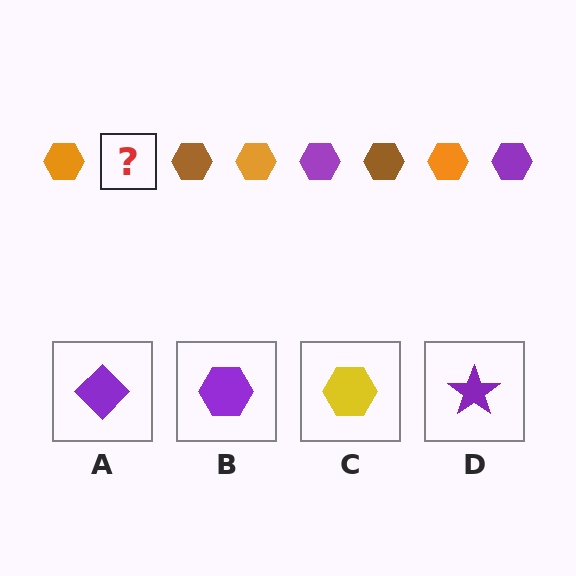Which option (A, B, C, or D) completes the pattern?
B.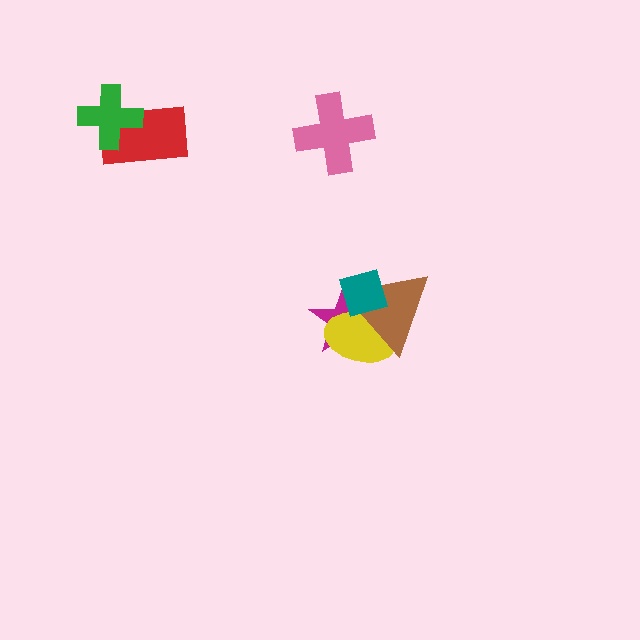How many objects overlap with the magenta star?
3 objects overlap with the magenta star.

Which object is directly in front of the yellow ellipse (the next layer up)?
The brown triangle is directly in front of the yellow ellipse.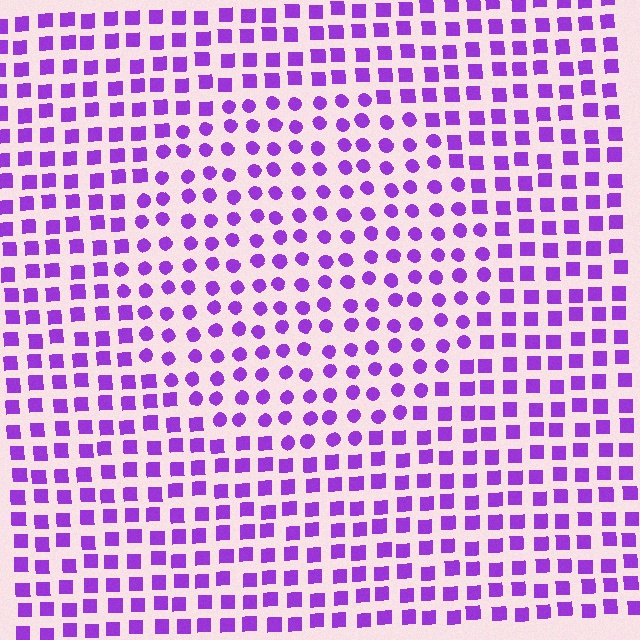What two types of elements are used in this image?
The image uses circles inside the circle region and squares outside it.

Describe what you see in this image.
The image is filled with small purple elements arranged in a uniform grid. A circle-shaped region contains circles, while the surrounding area contains squares. The boundary is defined purely by the change in element shape.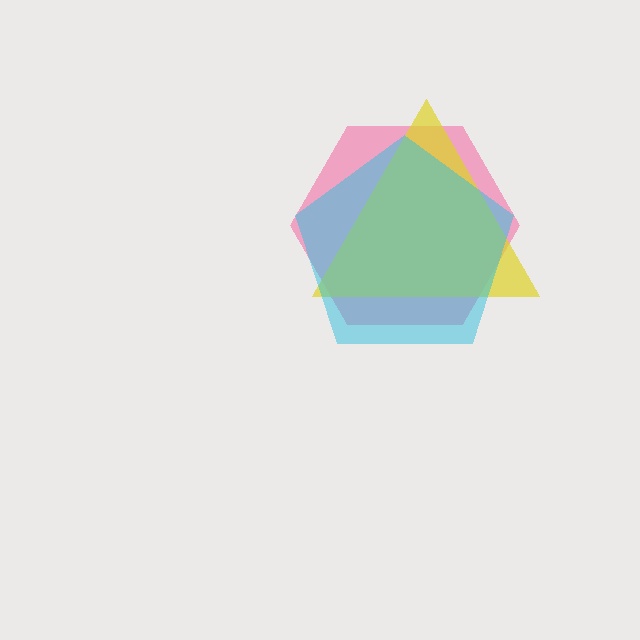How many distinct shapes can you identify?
There are 3 distinct shapes: a pink hexagon, a yellow triangle, a cyan pentagon.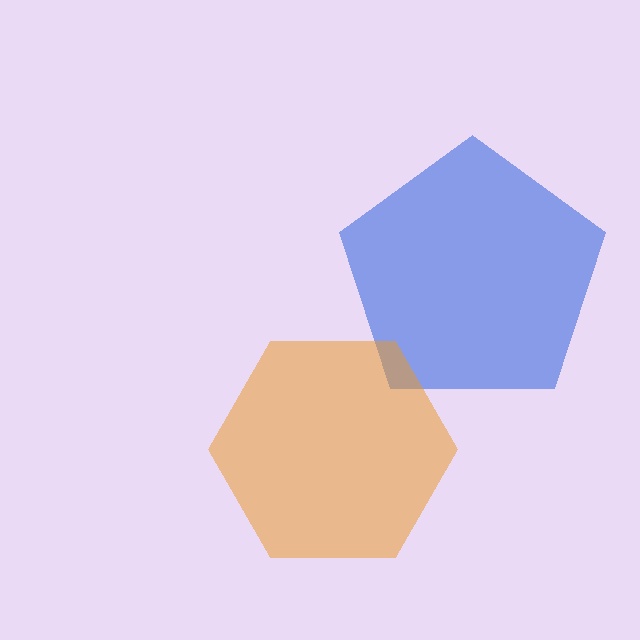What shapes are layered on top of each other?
The layered shapes are: a blue pentagon, an orange hexagon.